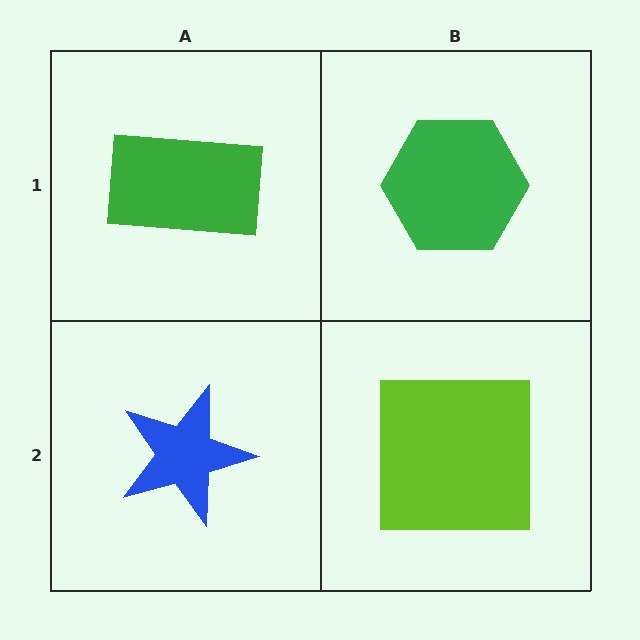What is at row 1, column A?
A green rectangle.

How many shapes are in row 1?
2 shapes.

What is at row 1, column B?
A green hexagon.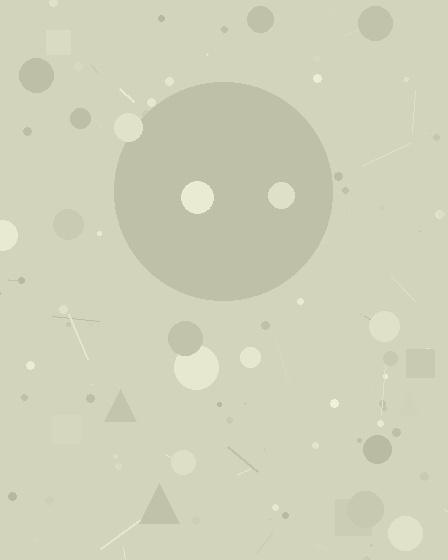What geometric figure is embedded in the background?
A circle is embedded in the background.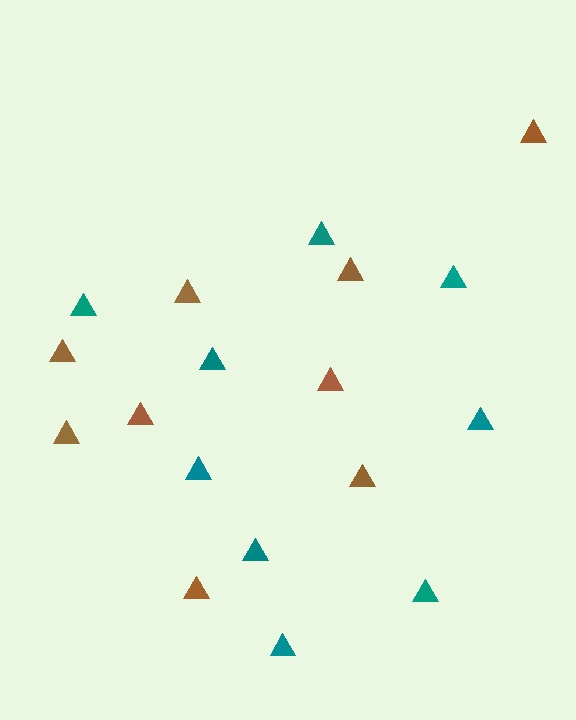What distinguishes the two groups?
There are 2 groups: one group of brown triangles (9) and one group of teal triangles (9).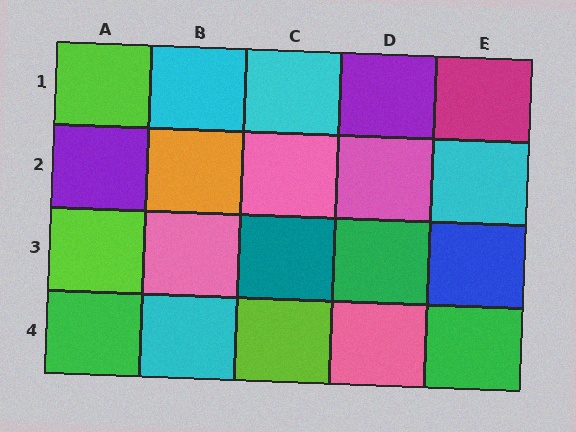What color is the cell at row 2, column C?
Pink.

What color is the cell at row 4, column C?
Lime.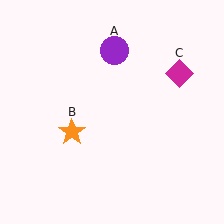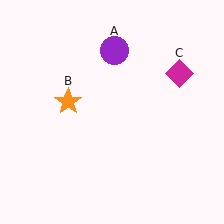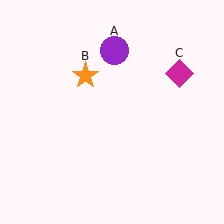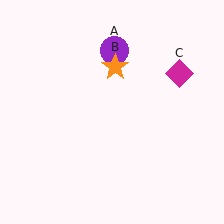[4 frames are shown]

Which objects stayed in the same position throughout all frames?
Purple circle (object A) and magenta diamond (object C) remained stationary.